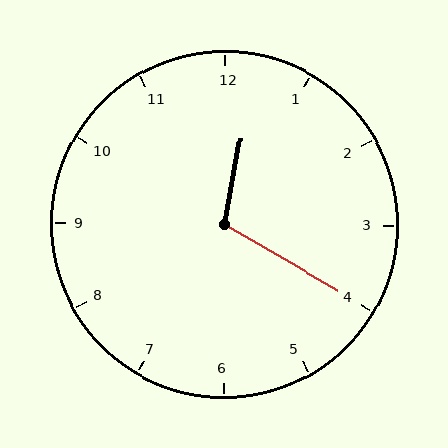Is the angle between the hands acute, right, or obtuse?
It is obtuse.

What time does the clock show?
12:20.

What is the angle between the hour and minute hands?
Approximately 110 degrees.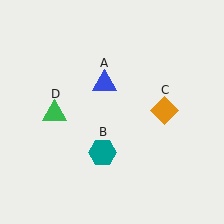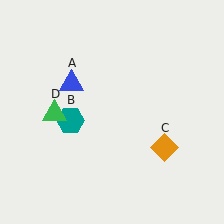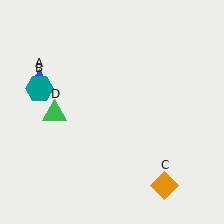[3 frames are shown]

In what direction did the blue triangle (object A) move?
The blue triangle (object A) moved left.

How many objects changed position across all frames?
3 objects changed position: blue triangle (object A), teal hexagon (object B), orange diamond (object C).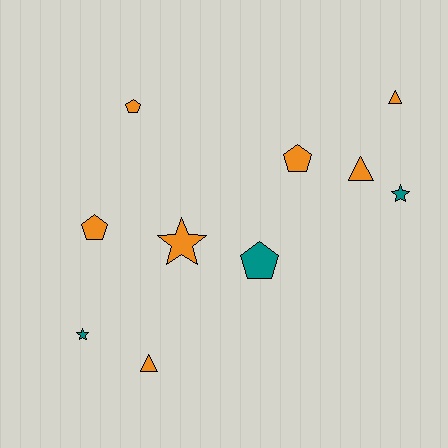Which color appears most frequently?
Orange, with 7 objects.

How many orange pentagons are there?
There are 3 orange pentagons.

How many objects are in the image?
There are 10 objects.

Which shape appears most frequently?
Pentagon, with 4 objects.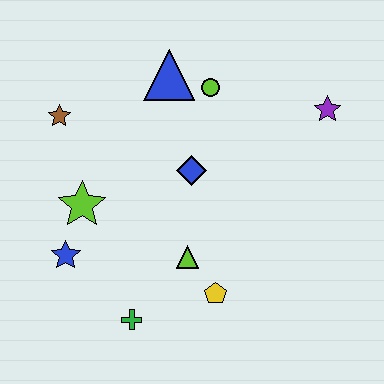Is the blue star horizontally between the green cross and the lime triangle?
No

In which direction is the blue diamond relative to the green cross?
The blue diamond is above the green cross.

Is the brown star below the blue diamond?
No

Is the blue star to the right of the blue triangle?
No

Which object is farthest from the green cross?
The purple star is farthest from the green cross.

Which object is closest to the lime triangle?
The yellow pentagon is closest to the lime triangle.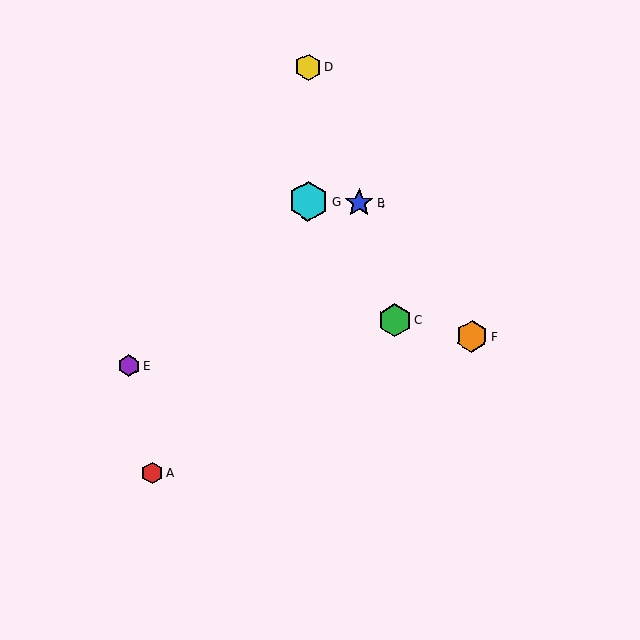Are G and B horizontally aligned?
Yes, both are at y≈201.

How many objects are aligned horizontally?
2 objects (B, G) are aligned horizontally.